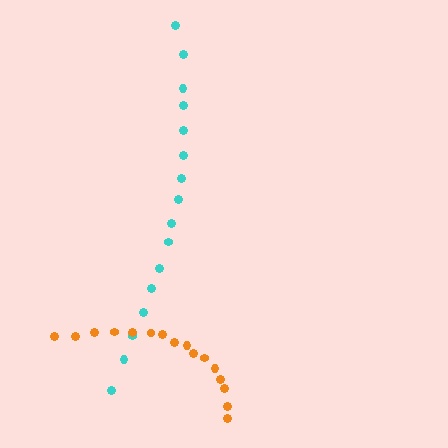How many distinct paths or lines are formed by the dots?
There are 2 distinct paths.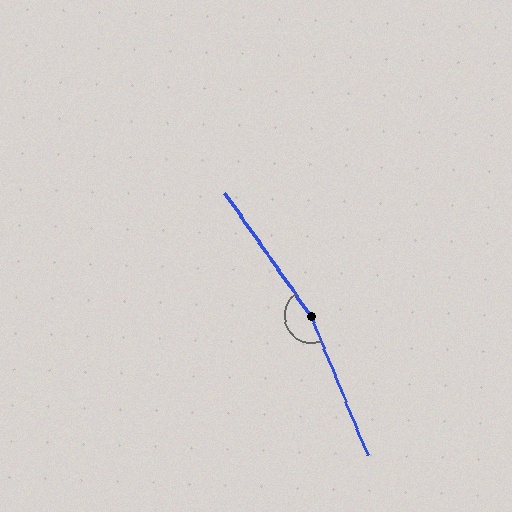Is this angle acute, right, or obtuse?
It is obtuse.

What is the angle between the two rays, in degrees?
Approximately 167 degrees.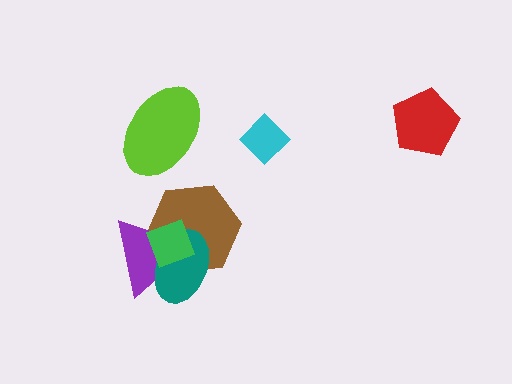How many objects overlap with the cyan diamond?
0 objects overlap with the cyan diamond.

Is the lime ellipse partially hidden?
No, no other shape covers it.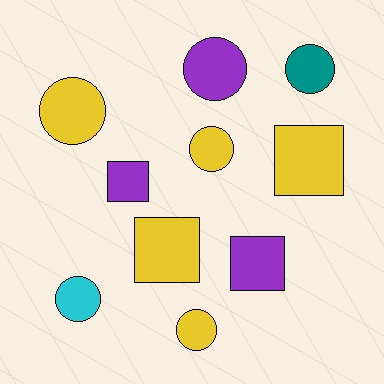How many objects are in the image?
There are 10 objects.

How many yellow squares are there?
There are 2 yellow squares.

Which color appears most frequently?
Yellow, with 5 objects.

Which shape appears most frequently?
Circle, with 6 objects.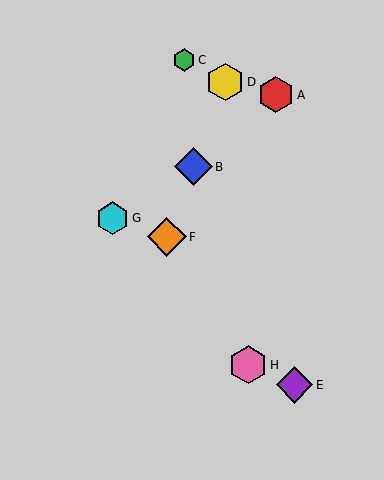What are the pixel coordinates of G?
Object G is at (113, 218).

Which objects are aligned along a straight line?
Objects B, D, F are aligned along a straight line.